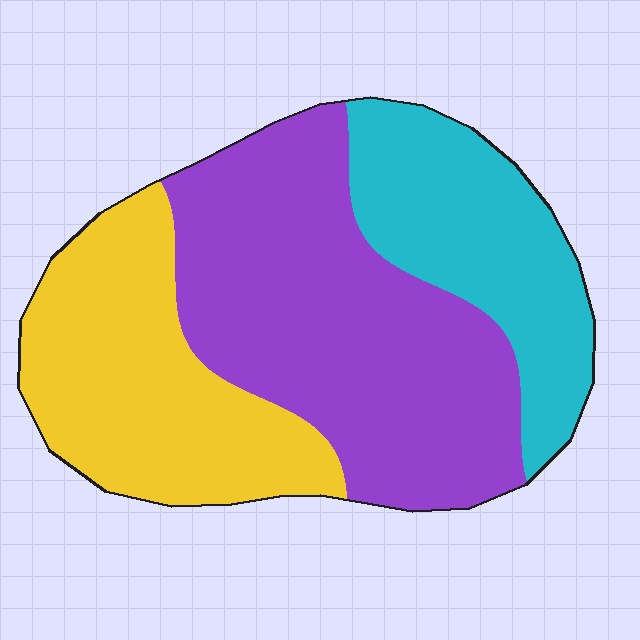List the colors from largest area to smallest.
From largest to smallest: purple, yellow, cyan.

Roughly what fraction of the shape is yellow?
Yellow takes up between a sixth and a third of the shape.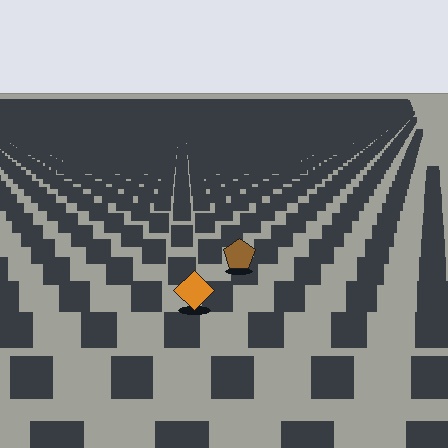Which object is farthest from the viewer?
The brown pentagon is farthest from the viewer. It appears smaller and the ground texture around it is denser.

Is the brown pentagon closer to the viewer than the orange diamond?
No. The orange diamond is closer — you can tell from the texture gradient: the ground texture is coarser near it.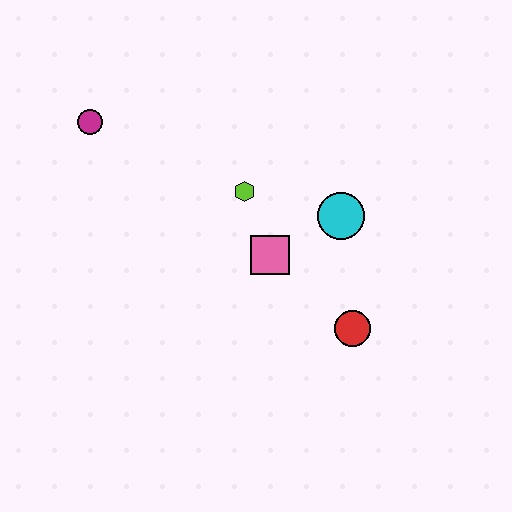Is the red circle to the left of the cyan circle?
No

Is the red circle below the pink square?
Yes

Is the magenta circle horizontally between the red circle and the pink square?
No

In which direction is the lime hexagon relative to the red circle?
The lime hexagon is above the red circle.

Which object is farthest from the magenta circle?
The red circle is farthest from the magenta circle.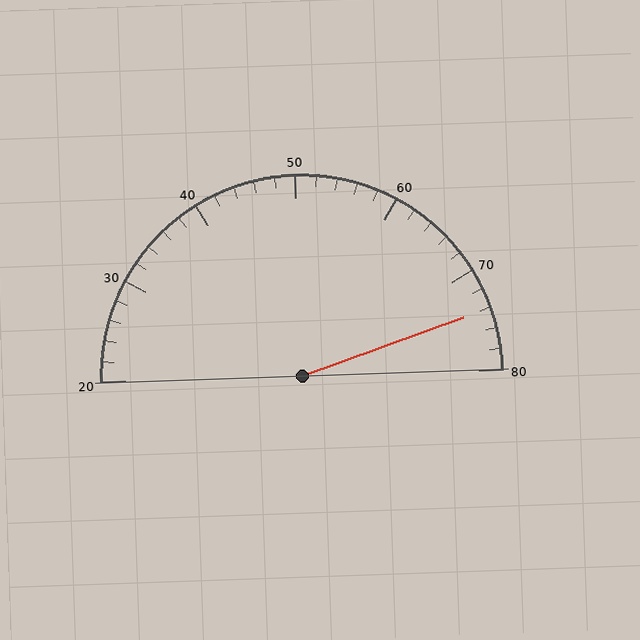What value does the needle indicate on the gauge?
The needle indicates approximately 74.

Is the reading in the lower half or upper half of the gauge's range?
The reading is in the upper half of the range (20 to 80).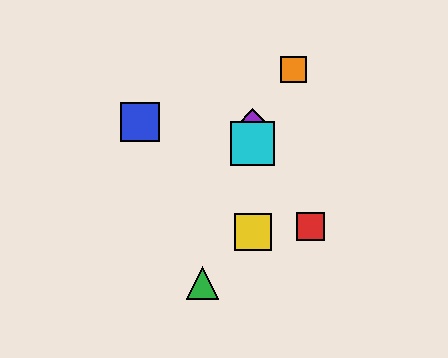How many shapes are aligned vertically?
3 shapes (the yellow square, the purple diamond, the cyan square) are aligned vertically.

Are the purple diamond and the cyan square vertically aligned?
Yes, both are at x≈253.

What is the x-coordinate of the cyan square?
The cyan square is at x≈253.